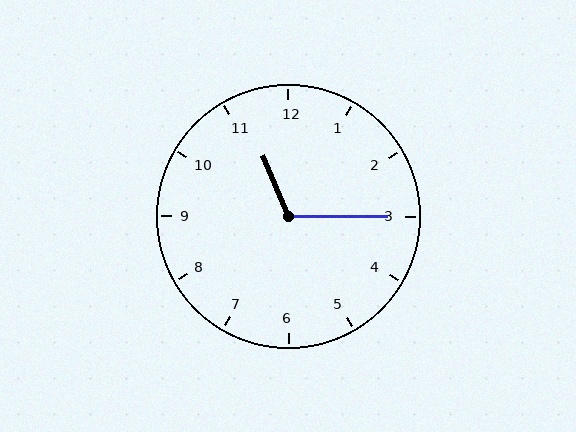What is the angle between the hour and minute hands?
Approximately 112 degrees.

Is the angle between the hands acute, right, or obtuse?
It is obtuse.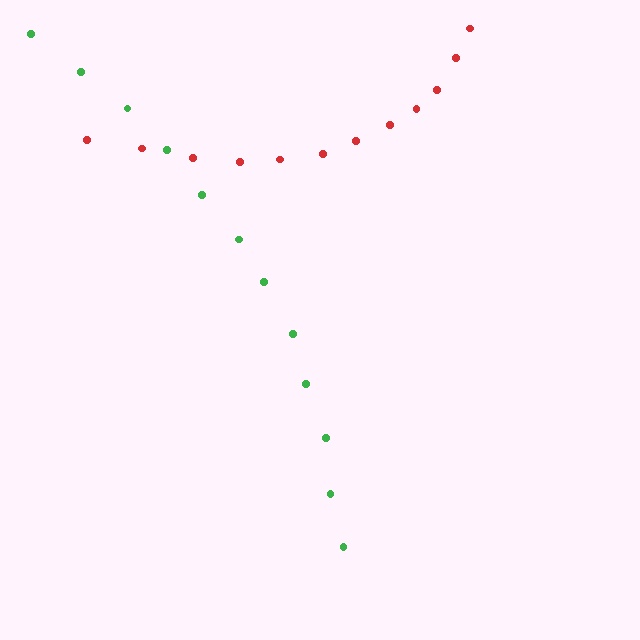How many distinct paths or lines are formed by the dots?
There are 2 distinct paths.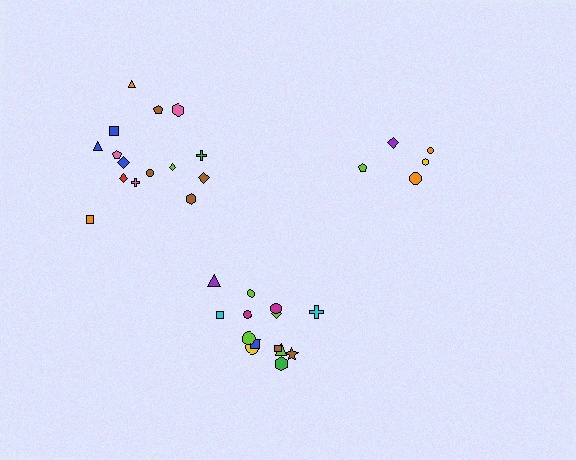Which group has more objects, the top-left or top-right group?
The top-left group.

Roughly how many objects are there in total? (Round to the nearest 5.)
Roughly 35 objects in total.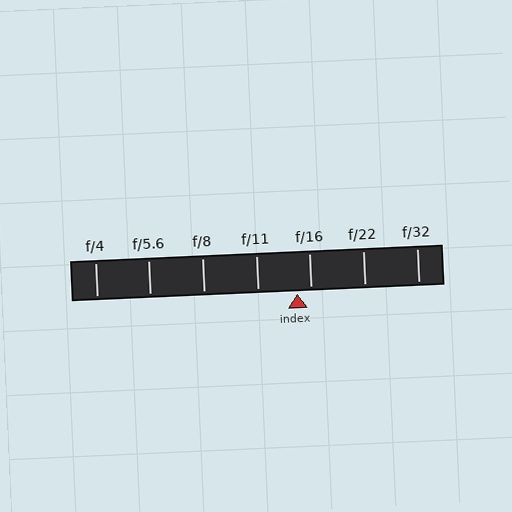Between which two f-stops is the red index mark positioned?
The index mark is between f/11 and f/16.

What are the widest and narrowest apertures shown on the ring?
The widest aperture shown is f/4 and the narrowest is f/32.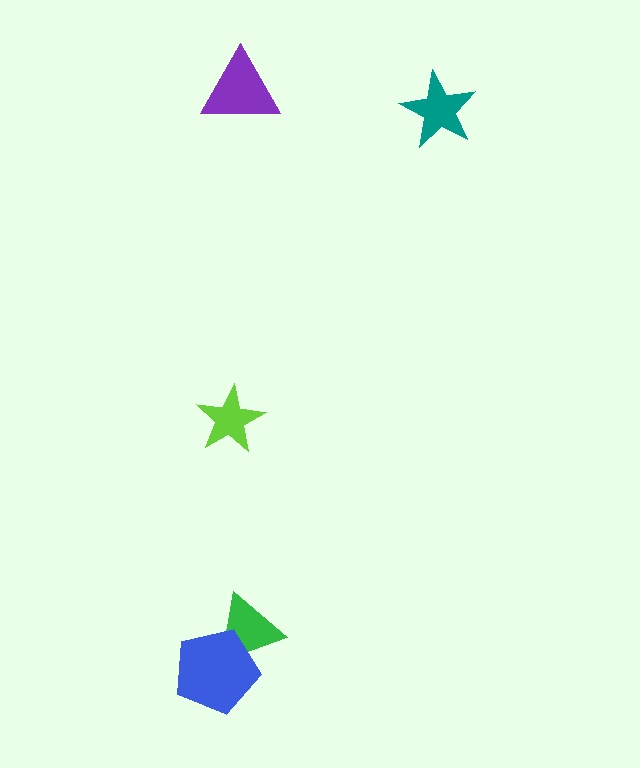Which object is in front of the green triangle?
The blue pentagon is in front of the green triangle.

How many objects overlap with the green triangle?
1 object overlaps with the green triangle.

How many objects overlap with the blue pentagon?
1 object overlaps with the blue pentagon.